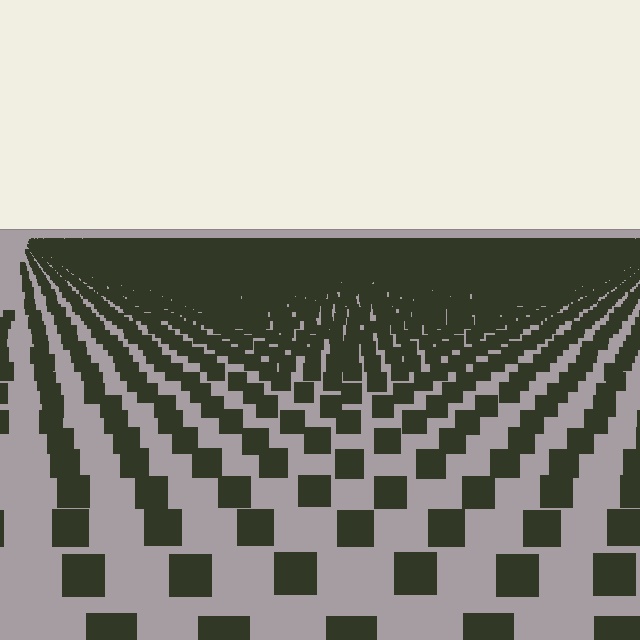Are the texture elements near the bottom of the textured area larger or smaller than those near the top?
Larger. Near the bottom, elements are closer to the viewer and appear at a bigger on-screen size.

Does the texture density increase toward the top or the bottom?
Density increases toward the top.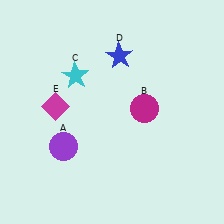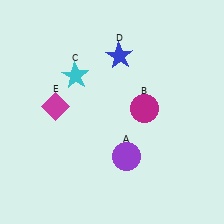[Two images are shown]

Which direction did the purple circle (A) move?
The purple circle (A) moved right.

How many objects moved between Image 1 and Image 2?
1 object moved between the two images.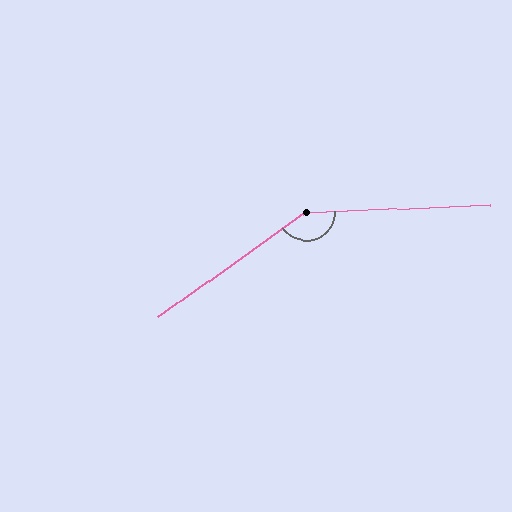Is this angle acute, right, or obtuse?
It is obtuse.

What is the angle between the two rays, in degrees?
Approximately 147 degrees.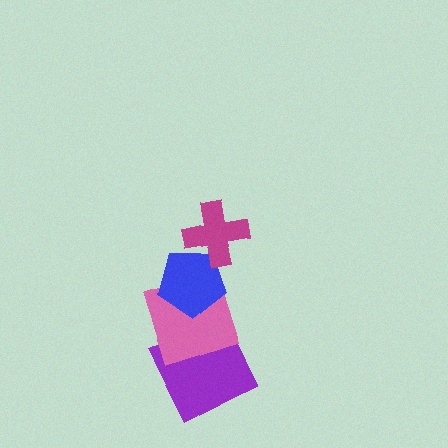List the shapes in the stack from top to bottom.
From top to bottom: the magenta cross, the blue pentagon, the pink square, the purple square.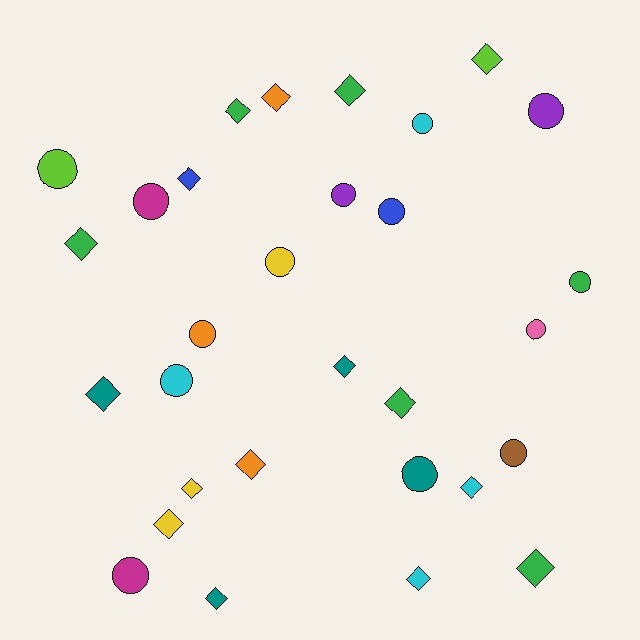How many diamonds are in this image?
There are 16 diamonds.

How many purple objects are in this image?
There are 2 purple objects.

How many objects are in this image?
There are 30 objects.